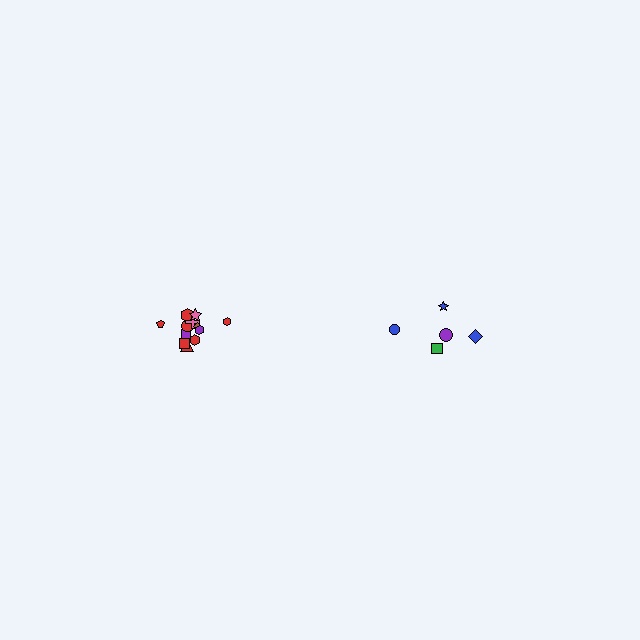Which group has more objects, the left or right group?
The left group.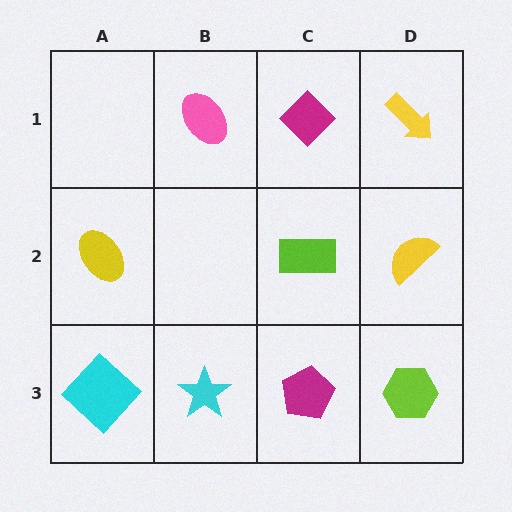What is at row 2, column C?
A lime rectangle.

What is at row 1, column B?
A pink ellipse.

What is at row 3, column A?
A cyan diamond.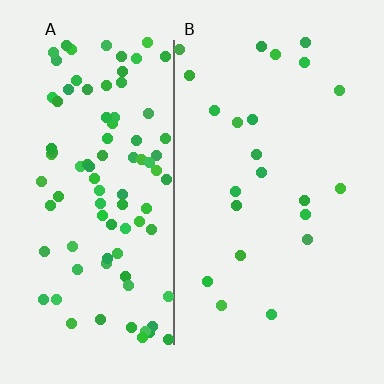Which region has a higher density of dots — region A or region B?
A (the left).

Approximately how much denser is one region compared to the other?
Approximately 4.1× — region A over region B.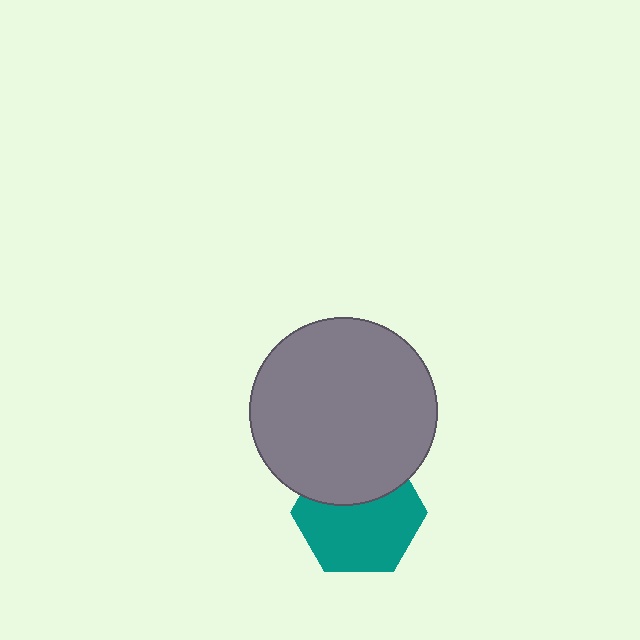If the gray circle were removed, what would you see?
You would see the complete teal hexagon.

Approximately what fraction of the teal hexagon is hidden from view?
Roughly 36% of the teal hexagon is hidden behind the gray circle.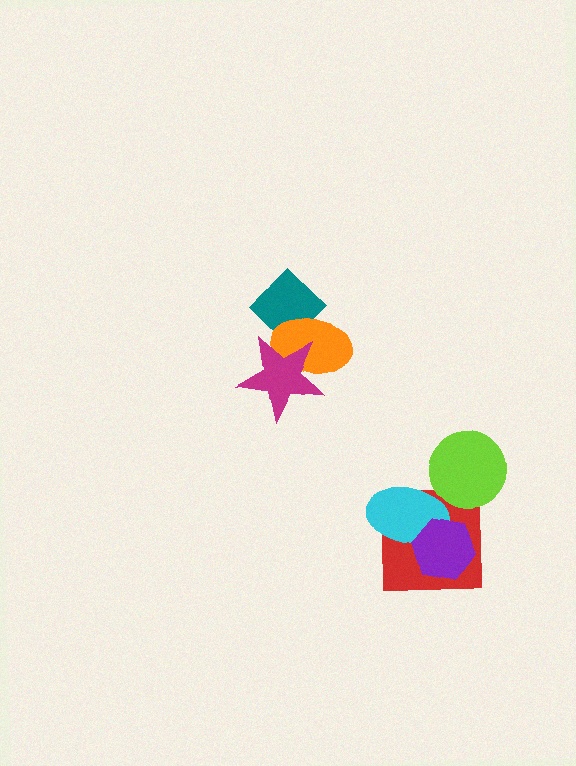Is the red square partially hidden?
Yes, it is partially covered by another shape.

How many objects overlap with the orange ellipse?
2 objects overlap with the orange ellipse.